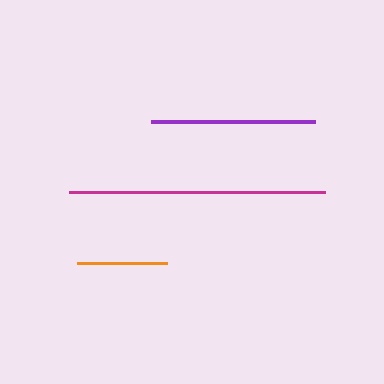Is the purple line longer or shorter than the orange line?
The purple line is longer than the orange line.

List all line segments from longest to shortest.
From longest to shortest: magenta, purple, orange.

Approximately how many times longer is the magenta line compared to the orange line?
The magenta line is approximately 2.8 times the length of the orange line.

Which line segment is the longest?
The magenta line is the longest at approximately 257 pixels.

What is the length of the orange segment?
The orange segment is approximately 91 pixels long.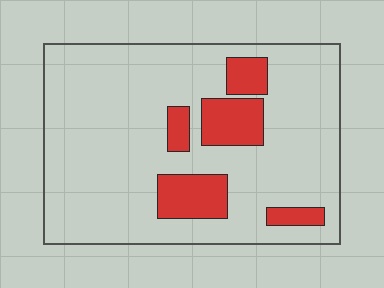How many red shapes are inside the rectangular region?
5.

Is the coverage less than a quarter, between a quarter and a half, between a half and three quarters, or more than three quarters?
Less than a quarter.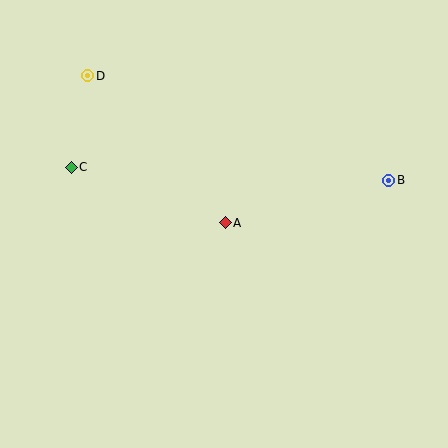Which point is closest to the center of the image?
Point A at (225, 223) is closest to the center.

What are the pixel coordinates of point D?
Point D is at (88, 76).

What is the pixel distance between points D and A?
The distance between D and A is 201 pixels.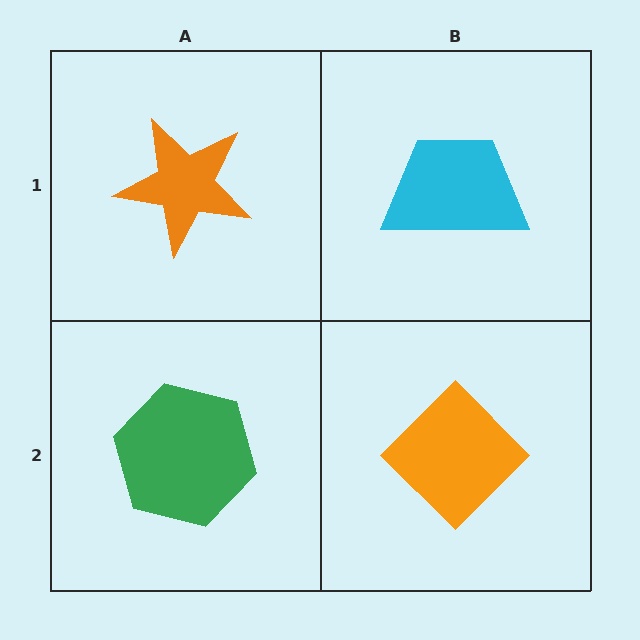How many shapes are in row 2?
2 shapes.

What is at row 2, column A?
A green hexagon.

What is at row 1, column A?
An orange star.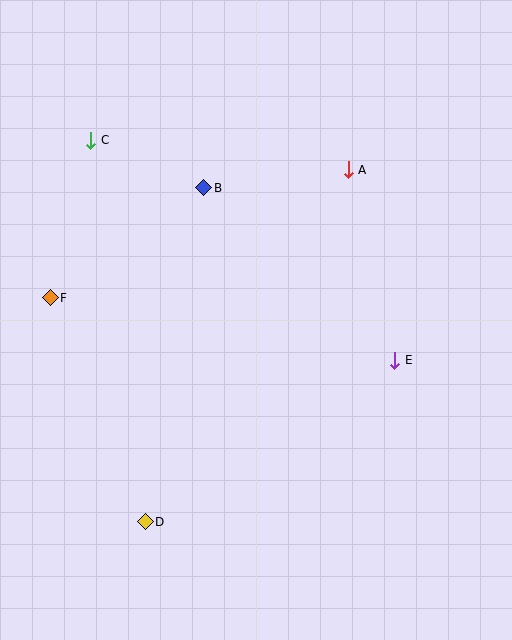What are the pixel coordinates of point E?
Point E is at (395, 360).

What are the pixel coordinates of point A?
Point A is at (348, 170).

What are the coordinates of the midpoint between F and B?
The midpoint between F and B is at (127, 243).